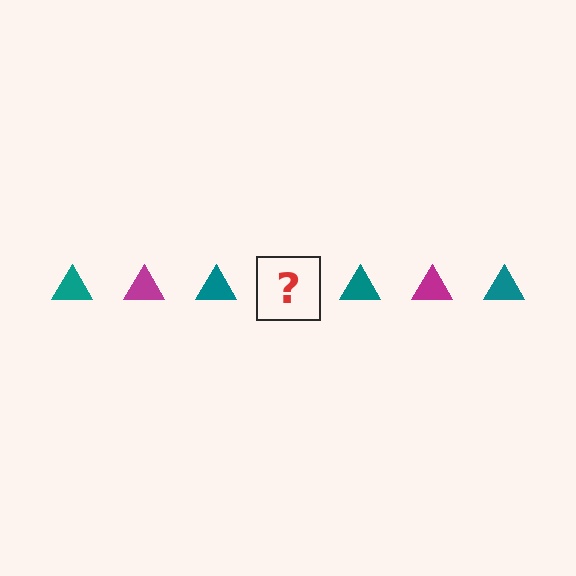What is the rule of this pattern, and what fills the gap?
The rule is that the pattern cycles through teal, magenta triangles. The gap should be filled with a magenta triangle.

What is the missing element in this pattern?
The missing element is a magenta triangle.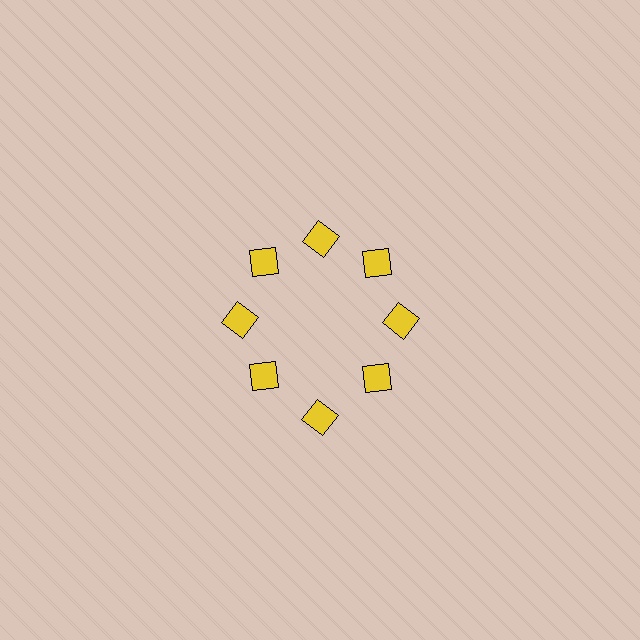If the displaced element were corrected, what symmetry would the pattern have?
It would have 8-fold rotational symmetry — the pattern would map onto itself every 45 degrees.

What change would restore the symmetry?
The symmetry would be restored by moving it inward, back onto the ring so that all 8 squares sit at equal angles and equal distance from the center.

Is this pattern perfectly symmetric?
No. The 8 yellow squares are arranged in a ring, but one element near the 6 o'clock position is pushed outward from the center, breaking the 8-fold rotational symmetry.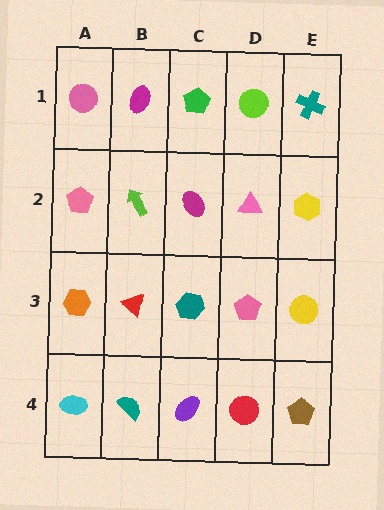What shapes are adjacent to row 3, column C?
A magenta ellipse (row 2, column C), a purple ellipse (row 4, column C), a red triangle (row 3, column B), a pink pentagon (row 3, column D).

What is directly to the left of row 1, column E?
A lime circle.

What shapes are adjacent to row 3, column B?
A lime arrow (row 2, column B), a teal semicircle (row 4, column B), an orange hexagon (row 3, column A), a teal hexagon (row 3, column C).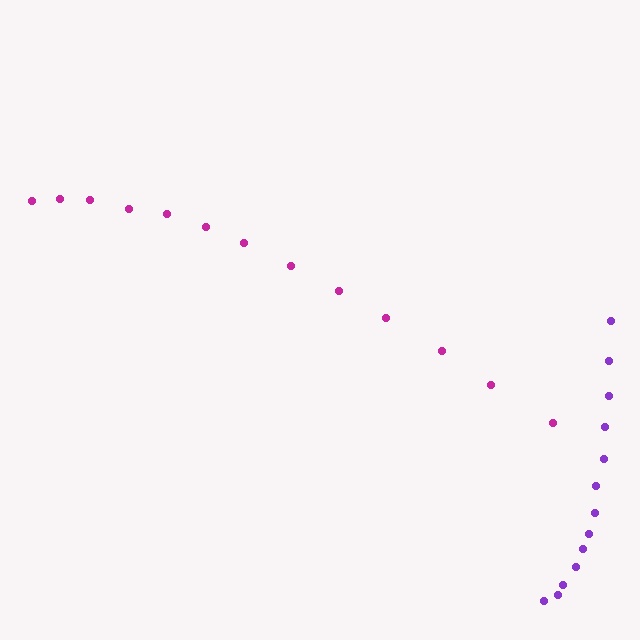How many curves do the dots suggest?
There are 2 distinct paths.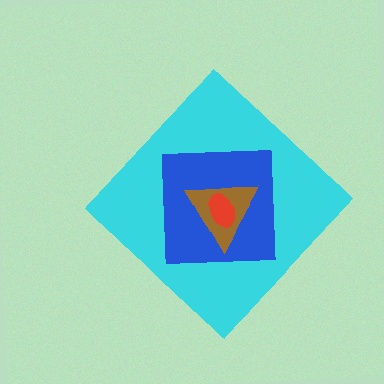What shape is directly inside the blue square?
The brown triangle.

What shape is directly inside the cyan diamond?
The blue square.